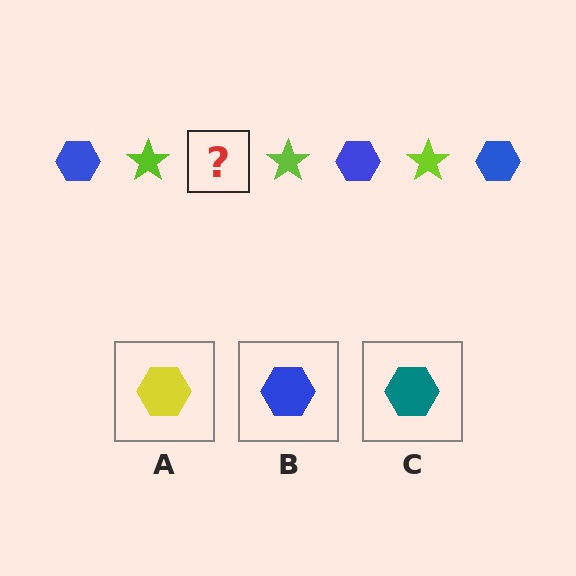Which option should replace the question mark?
Option B.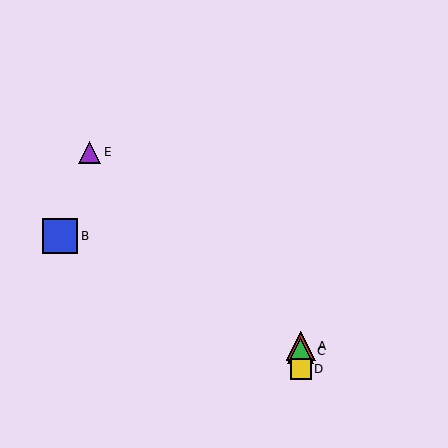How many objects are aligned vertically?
3 objects (A, C, D) are aligned vertically.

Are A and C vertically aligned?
Yes, both are at x≈301.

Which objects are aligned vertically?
Objects A, C, D are aligned vertically.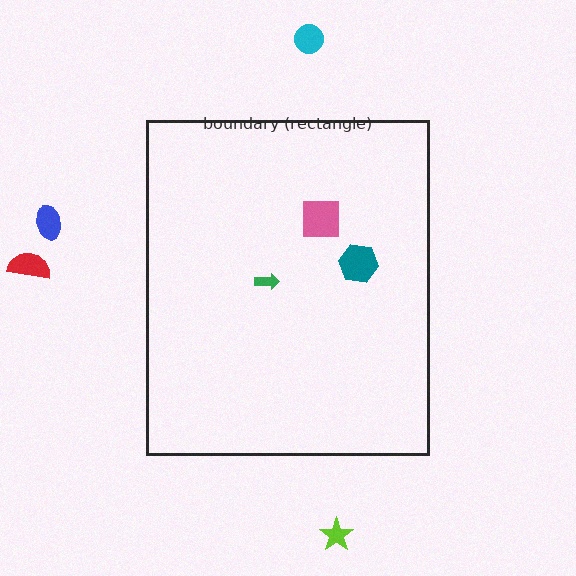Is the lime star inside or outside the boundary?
Outside.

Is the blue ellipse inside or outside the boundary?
Outside.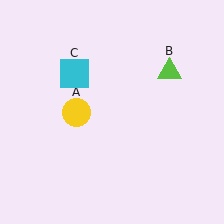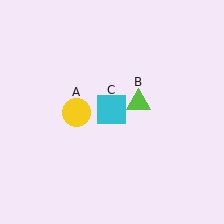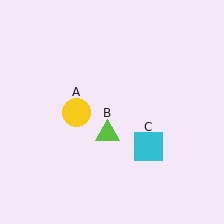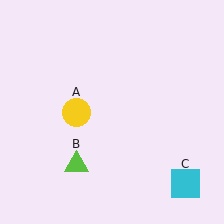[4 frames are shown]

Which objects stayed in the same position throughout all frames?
Yellow circle (object A) remained stationary.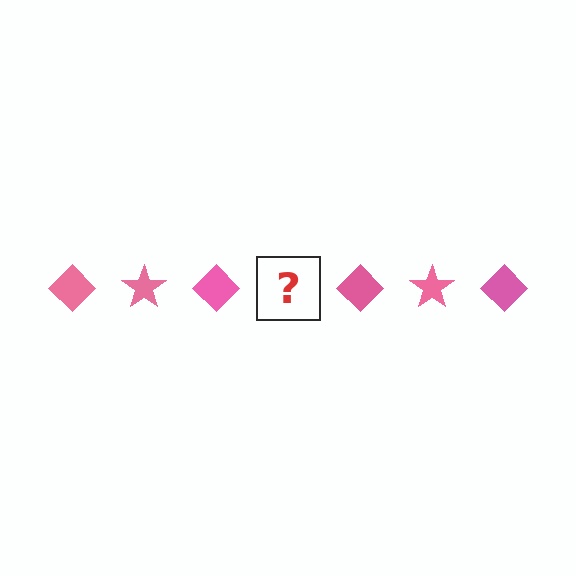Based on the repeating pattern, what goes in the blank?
The blank should be a pink star.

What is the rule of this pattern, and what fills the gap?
The rule is that the pattern cycles through diamond, star shapes in pink. The gap should be filled with a pink star.